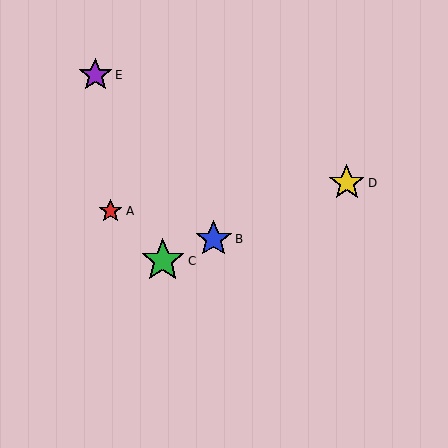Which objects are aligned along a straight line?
Objects B, C, D are aligned along a straight line.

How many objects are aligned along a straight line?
3 objects (B, C, D) are aligned along a straight line.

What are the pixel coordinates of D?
Object D is at (347, 183).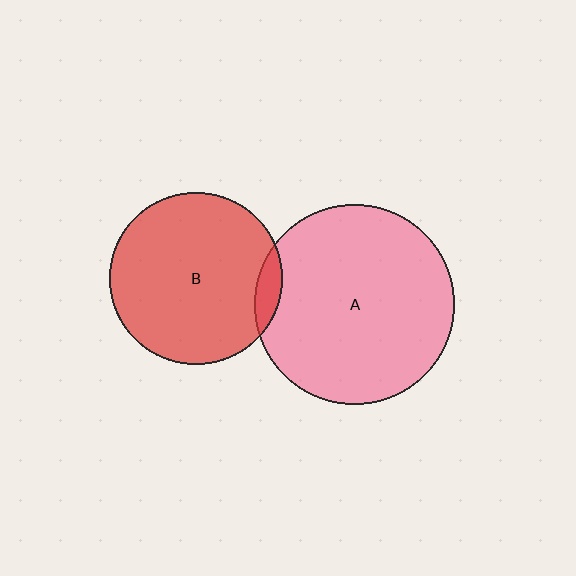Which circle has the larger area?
Circle A (pink).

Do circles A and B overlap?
Yes.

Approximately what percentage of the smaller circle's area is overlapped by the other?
Approximately 5%.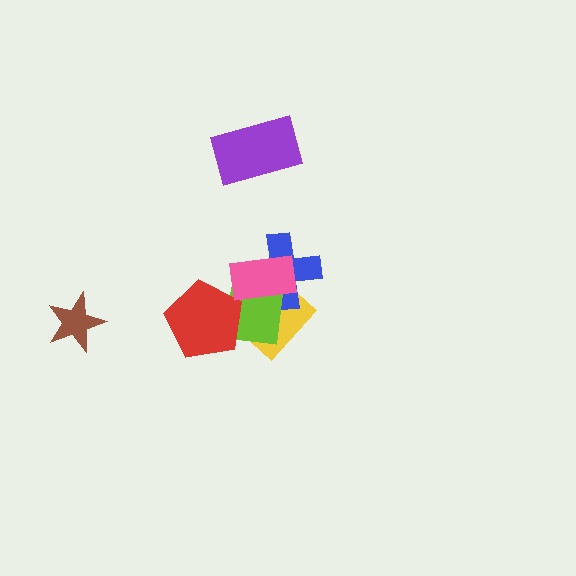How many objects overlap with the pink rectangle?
3 objects overlap with the pink rectangle.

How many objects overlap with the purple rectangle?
0 objects overlap with the purple rectangle.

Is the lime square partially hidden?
Yes, it is partially covered by another shape.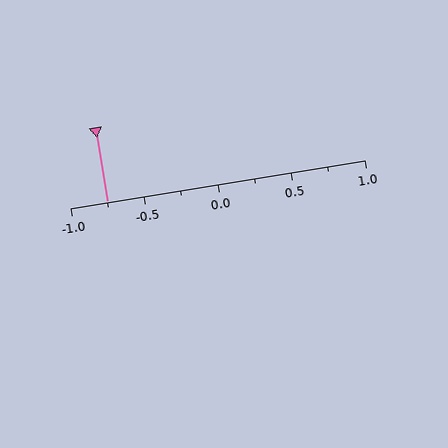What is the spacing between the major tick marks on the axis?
The major ticks are spaced 0.5 apart.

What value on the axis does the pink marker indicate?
The marker indicates approximately -0.75.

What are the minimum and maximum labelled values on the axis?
The axis runs from -1.0 to 1.0.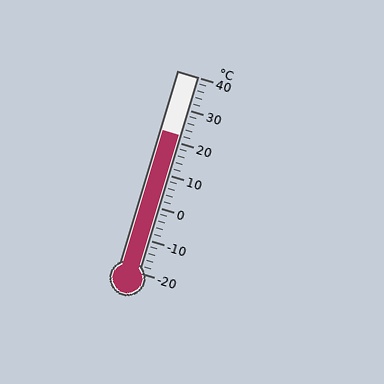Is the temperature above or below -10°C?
The temperature is above -10°C.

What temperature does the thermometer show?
The thermometer shows approximately 22°C.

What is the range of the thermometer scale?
The thermometer scale ranges from -20°C to 40°C.